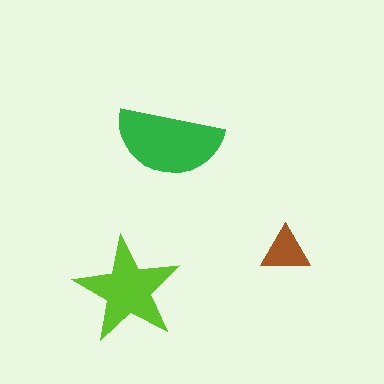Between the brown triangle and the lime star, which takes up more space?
The lime star.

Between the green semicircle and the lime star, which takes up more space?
The green semicircle.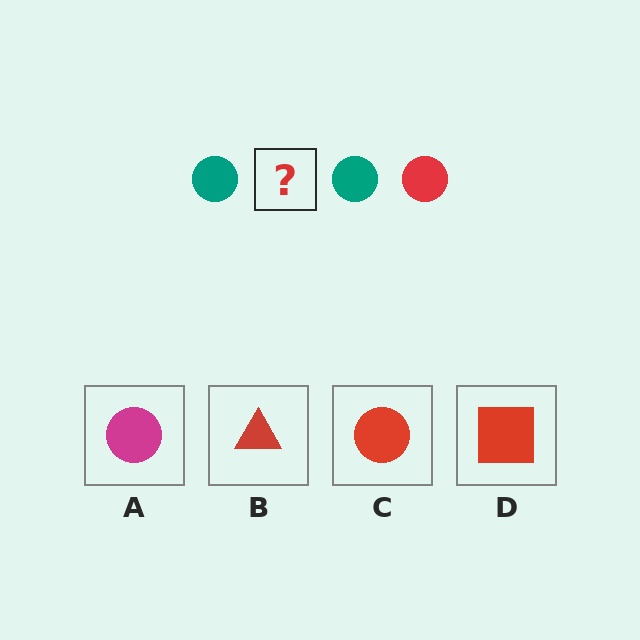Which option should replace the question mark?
Option C.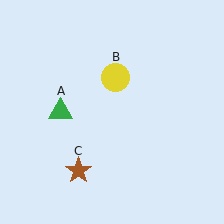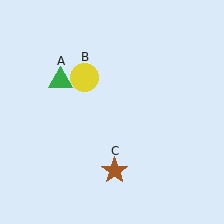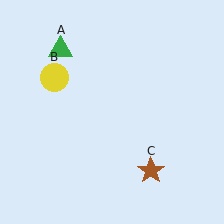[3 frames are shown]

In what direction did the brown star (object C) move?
The brown star (object C) moved right.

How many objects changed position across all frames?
3 objects changed position: green triangle (object A), yellow circle (object B), brown star (object C).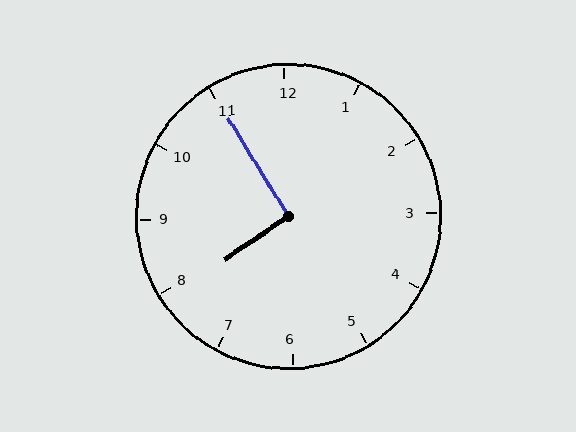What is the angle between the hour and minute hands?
Approximately 92 degrees.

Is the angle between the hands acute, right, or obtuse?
It is right.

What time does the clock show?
7:55.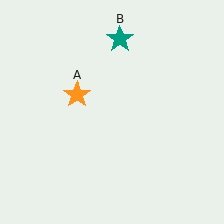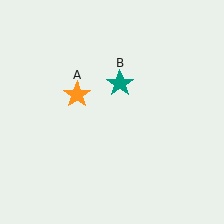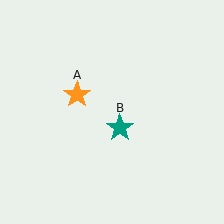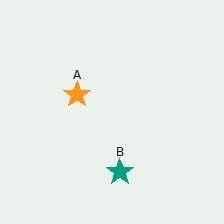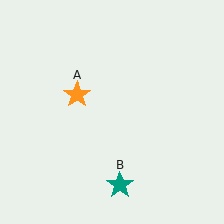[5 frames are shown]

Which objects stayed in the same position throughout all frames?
Orange star (object A) remained stationary.